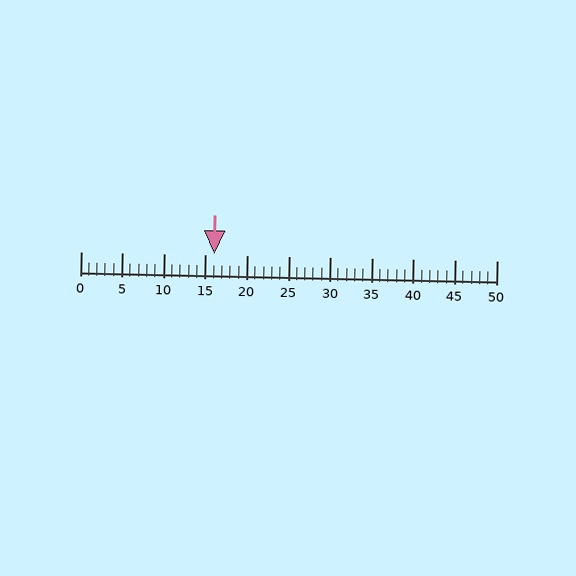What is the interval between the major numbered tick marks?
The major tick marks are spaced 5 units apart.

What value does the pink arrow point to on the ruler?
The pink arrow points to approximately 16.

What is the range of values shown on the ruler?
The ruler shows values from 0 to 50.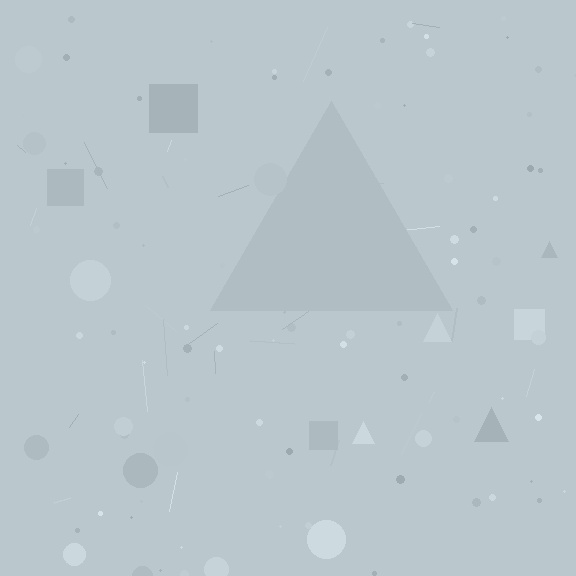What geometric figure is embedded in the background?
A triangle is embedded in the background.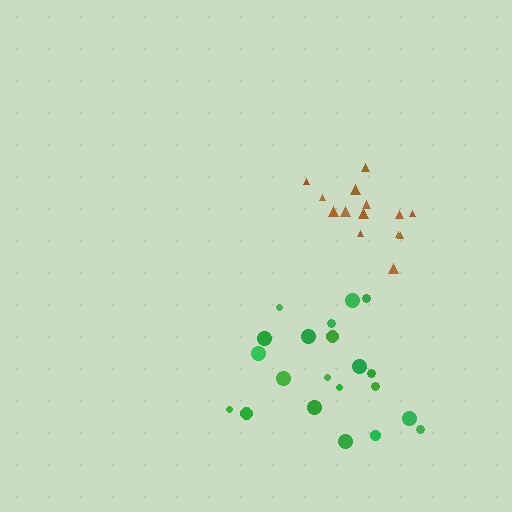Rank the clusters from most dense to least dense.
brown, green.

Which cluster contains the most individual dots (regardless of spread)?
Green (21).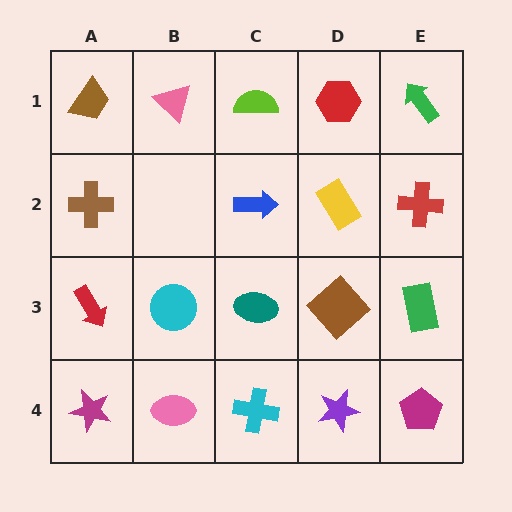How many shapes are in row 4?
5 shapes.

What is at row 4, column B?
A pink ellipse.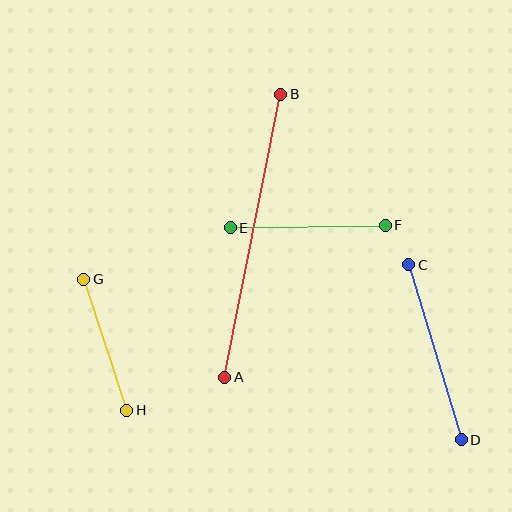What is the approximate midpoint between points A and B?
The midpoint is at approximately (253, 236) pixels.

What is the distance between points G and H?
The distance is approximately 138 pixels.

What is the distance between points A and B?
The distance is approximately 288 pixels.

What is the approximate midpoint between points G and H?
The midpoint is at approximately (105, 345) pixels.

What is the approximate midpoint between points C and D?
The midpoint is at approximately (435, 352) pixels.